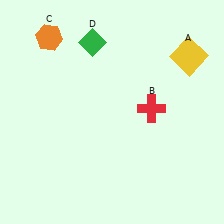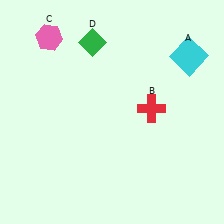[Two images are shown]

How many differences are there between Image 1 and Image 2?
There are 2 differences between the two images.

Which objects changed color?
A changed from yellow to cyan. C changed from orange to pink.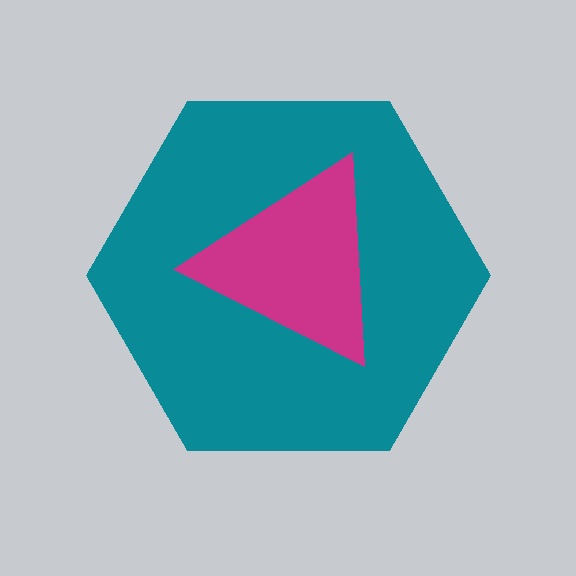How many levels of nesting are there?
2.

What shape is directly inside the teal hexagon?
The magenta triangle.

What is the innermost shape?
The magenta triangle.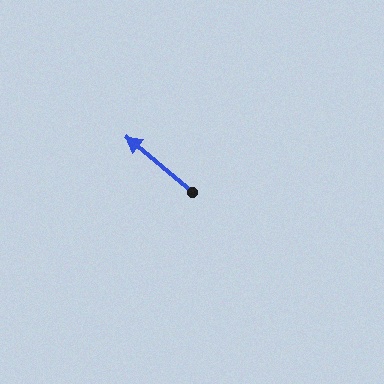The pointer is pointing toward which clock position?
Roughly 10 o'clock.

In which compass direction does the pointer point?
Northwest.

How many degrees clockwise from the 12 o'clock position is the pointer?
Approximately 310 degrees.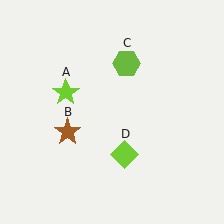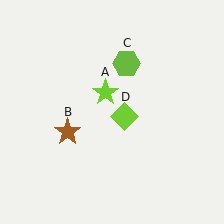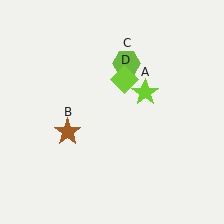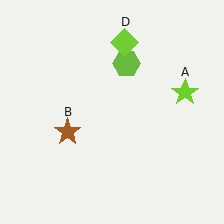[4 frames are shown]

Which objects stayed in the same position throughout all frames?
Brown star (object B) and lime hexagon (object C) remained stationary.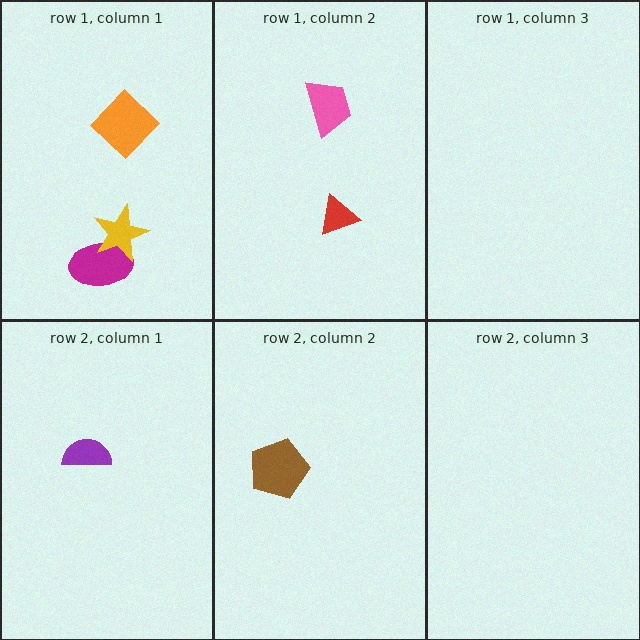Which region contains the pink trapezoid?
The row 1, column 2 region.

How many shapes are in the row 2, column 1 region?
1.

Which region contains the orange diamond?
The row 1, column 1 region.